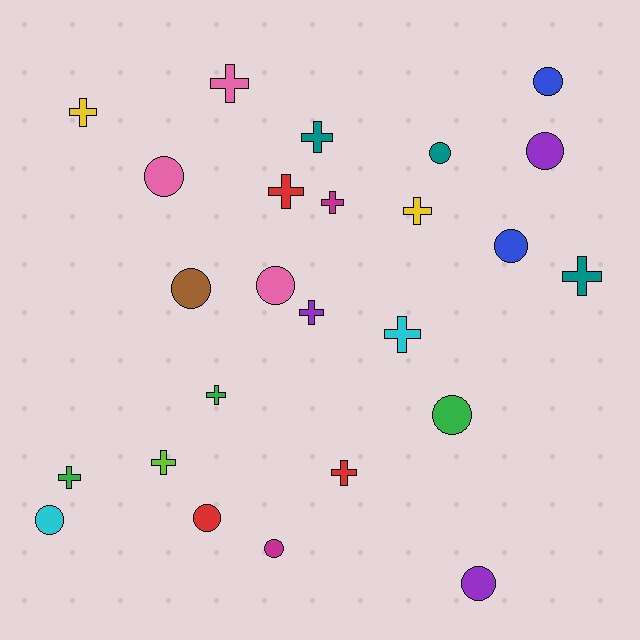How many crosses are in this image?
There are 13 crosses.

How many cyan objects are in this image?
There are 2 cyan objects.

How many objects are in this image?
There are 25 objects.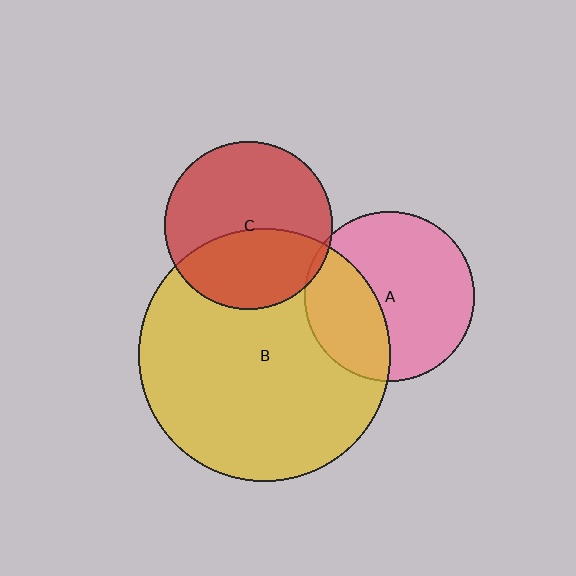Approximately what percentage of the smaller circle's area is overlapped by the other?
Approximately 40%.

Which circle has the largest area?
Circle B (yellow).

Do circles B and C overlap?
Yes.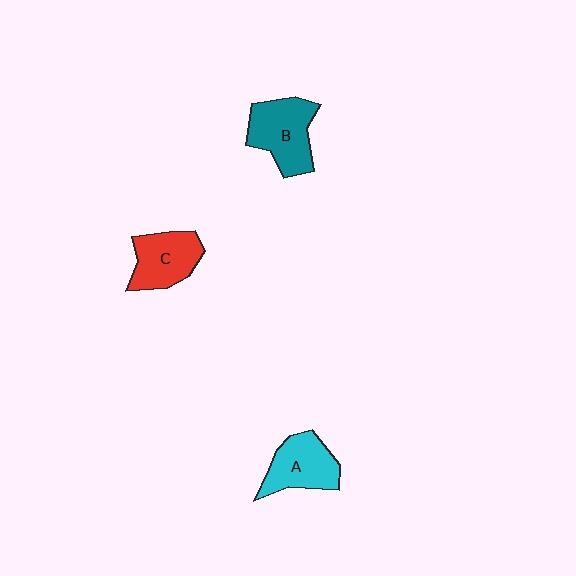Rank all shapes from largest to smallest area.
From largest to smallest: B (teal), A (cyan), C (red).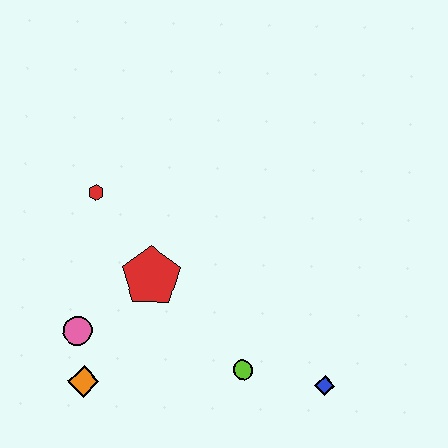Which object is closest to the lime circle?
The blue diamond is closest to the lime circle.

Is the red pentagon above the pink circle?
Yes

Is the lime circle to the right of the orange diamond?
Yes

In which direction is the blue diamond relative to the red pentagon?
The blue diamond is to the right of the red pentagon.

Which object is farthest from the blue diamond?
The red hexagon is farthest from the blue diamond.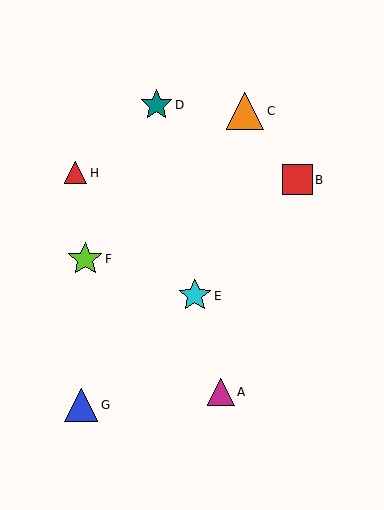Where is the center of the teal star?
The center of the teal star is at (157, 105).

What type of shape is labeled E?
Shape E is a cyan star.